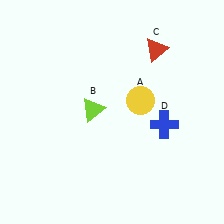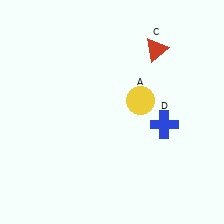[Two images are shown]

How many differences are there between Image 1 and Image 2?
There is 1 difference between the two images.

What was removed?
The lime triangle (B) was removed in Image 2.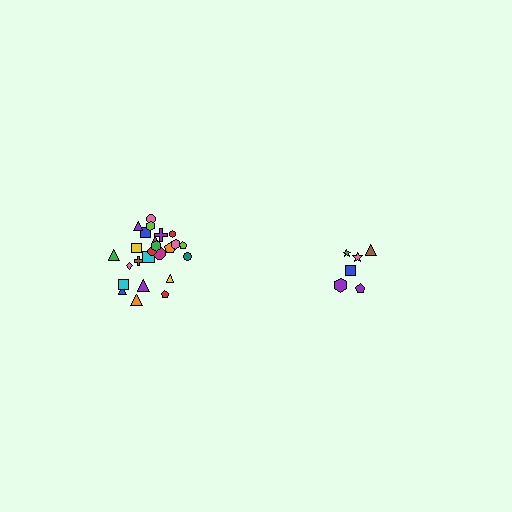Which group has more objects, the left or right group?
The left group.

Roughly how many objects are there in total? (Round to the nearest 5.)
Roughly 30 objects in total.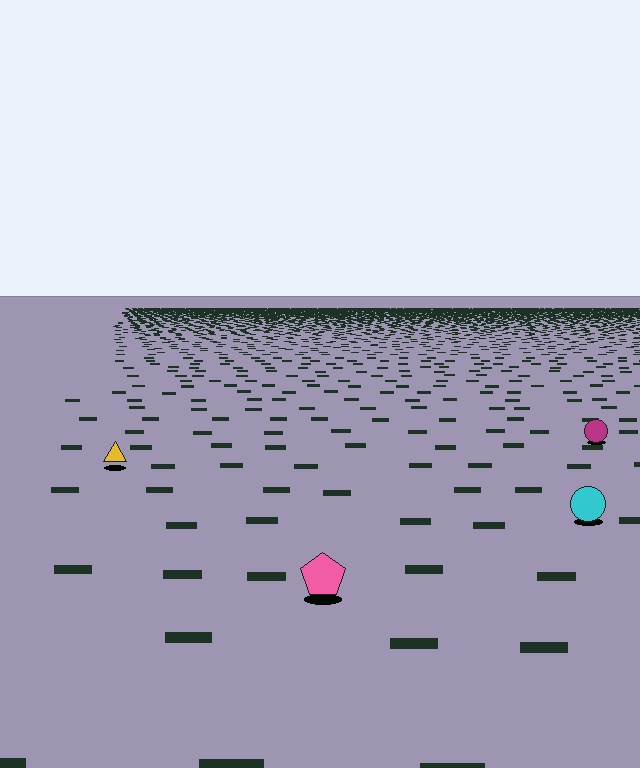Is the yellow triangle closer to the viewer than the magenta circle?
Yes. The yellow triangle is closer — you can tell from the texture gradient: the ground texture is coarser near it.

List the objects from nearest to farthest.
From nearest to farthest: the pink pentagon, the cyan circle, the yellow triangle, the magenta circle.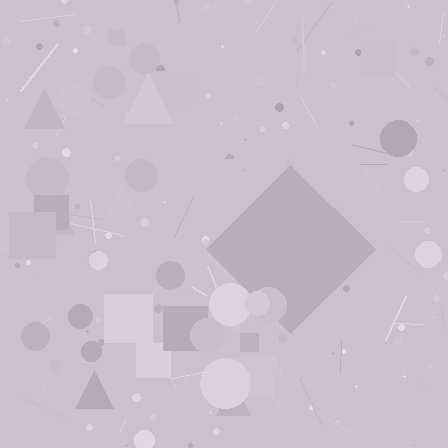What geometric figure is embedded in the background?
A diamond is embedded in the background.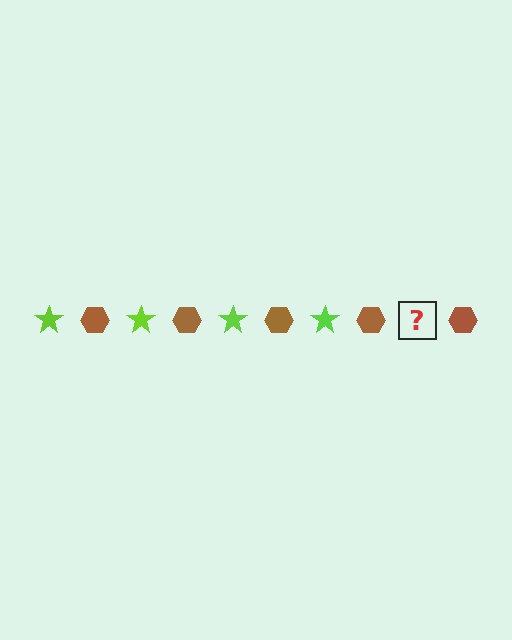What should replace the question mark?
The question mark should be replaced with a lime star.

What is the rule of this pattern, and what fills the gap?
The rule is that the pattern alternates between lime star and brown hexagon. The gap should be filled with a lime star.